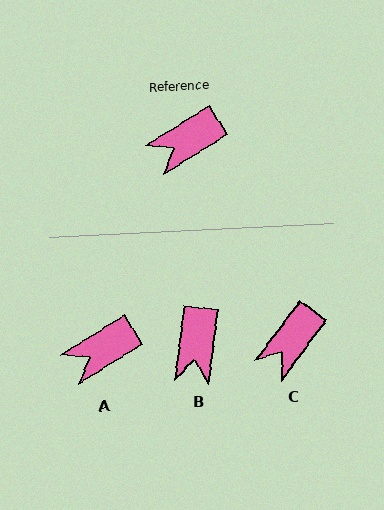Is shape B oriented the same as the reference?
No, it is off by about 51 degrees.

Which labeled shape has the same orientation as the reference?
A.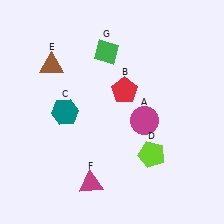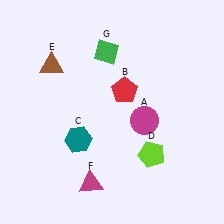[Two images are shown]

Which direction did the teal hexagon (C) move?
The teal hexagon (C) moved down.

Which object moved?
The teal hexagon (C) moved down.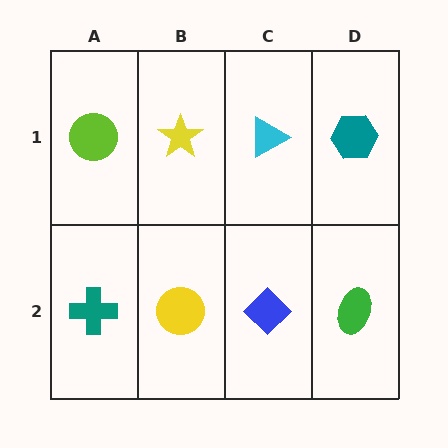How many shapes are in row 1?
4 shapes.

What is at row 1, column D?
A teal hexagon.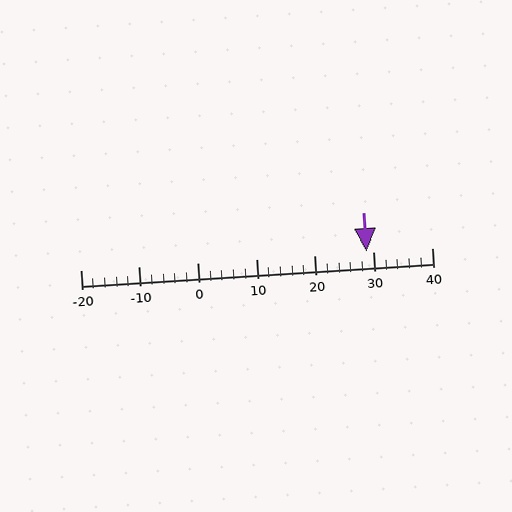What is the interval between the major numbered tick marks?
The major tick marks are spaced 10 units apart.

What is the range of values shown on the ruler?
The ruler shows values from -20 to 40.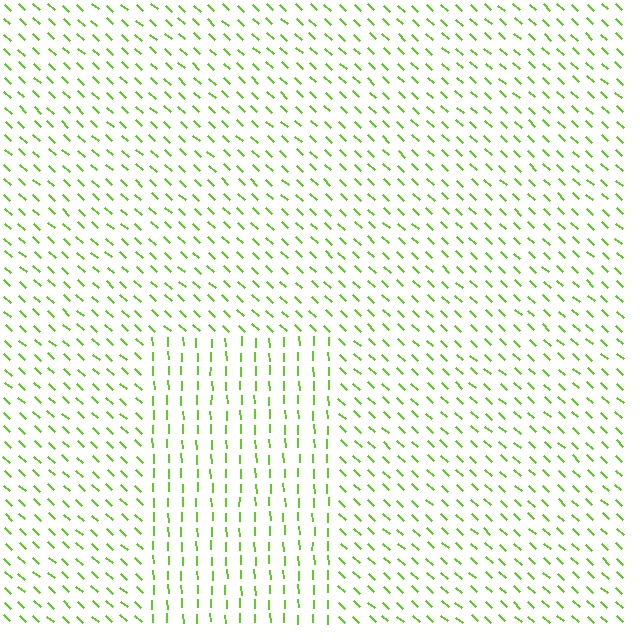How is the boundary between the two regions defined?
The boundary is defined purely by a change in line orientation (approximately 45 degrees difference). All lines are the same color and thickness.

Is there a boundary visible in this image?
Yes, there is a texture boundary formed by a change in line orientation.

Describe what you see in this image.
The image is filled with small lime line segments. A rectangle region in the image has lines oriented differently from the surrounding lines, creating a visible texture boundary.